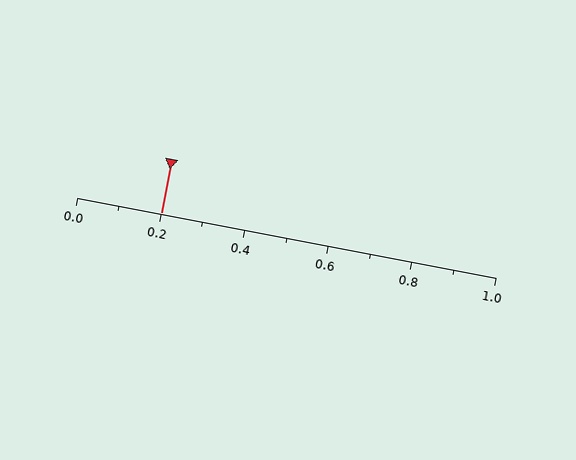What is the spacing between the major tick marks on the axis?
The major ticks are spaced 0.2 apart.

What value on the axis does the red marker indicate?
The marker indicates approximately 0.2.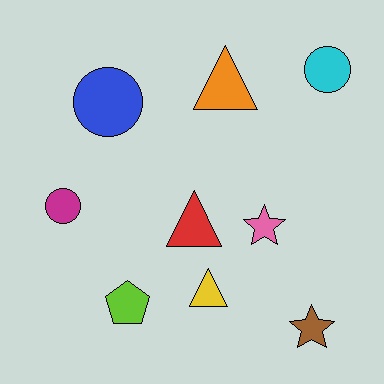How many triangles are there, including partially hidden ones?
There are 3 triangles.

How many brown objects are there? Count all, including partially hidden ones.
There is 1 brown object.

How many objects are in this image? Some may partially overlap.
There are 9 objects.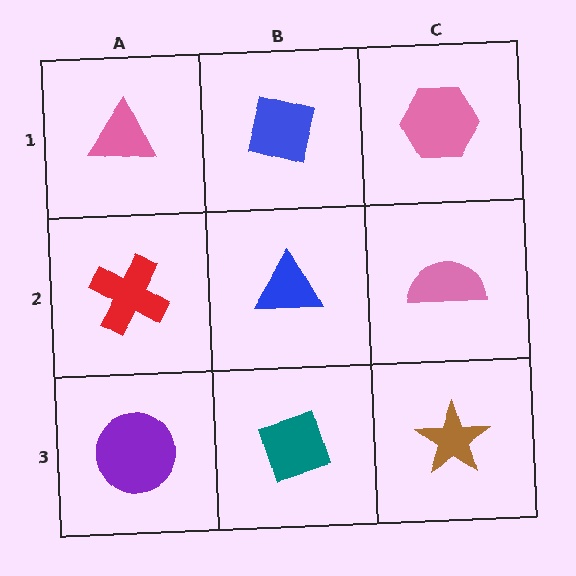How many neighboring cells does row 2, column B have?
4.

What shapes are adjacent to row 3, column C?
A pink semicircle (row 2, column C), a teal diamond (row 3, column B).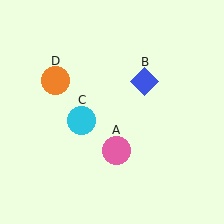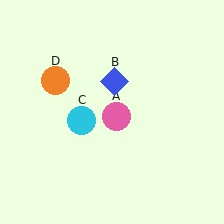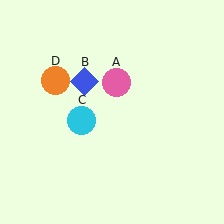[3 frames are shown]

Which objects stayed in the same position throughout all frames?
Cyan circle (object C) and orange circle (object D) remained stationary.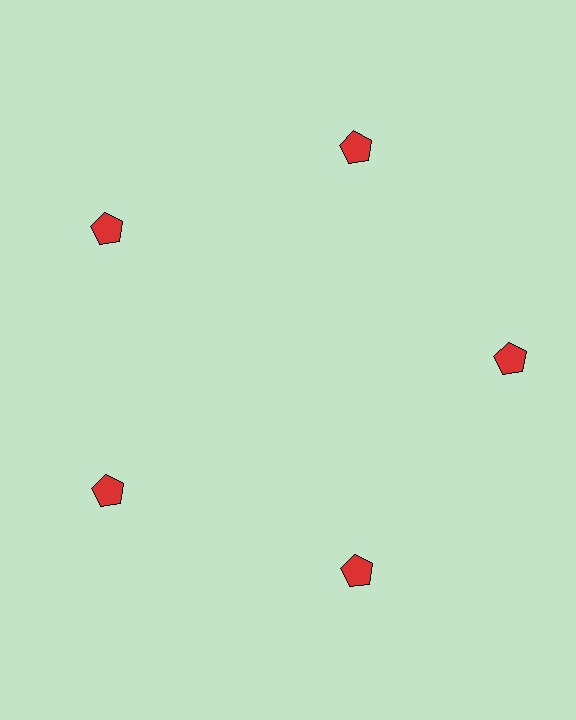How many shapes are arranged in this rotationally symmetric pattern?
There are 5 shapes, arranged in 5 groups of 1.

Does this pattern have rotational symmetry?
Yes, this pattern has 5-fold rotational symmetry. It looks the same after rotating 72 degrees around the center.